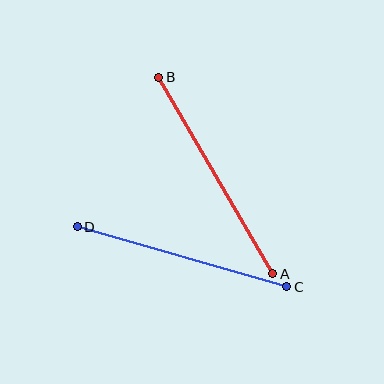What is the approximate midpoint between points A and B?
The midpoint is at approximately (216, 175) pixels.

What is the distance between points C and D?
The distance is approximately 218 pixels.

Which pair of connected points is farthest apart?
Points A and B are farthest apart.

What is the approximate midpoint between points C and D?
The midpoint is at approximately (182, 257) pixels.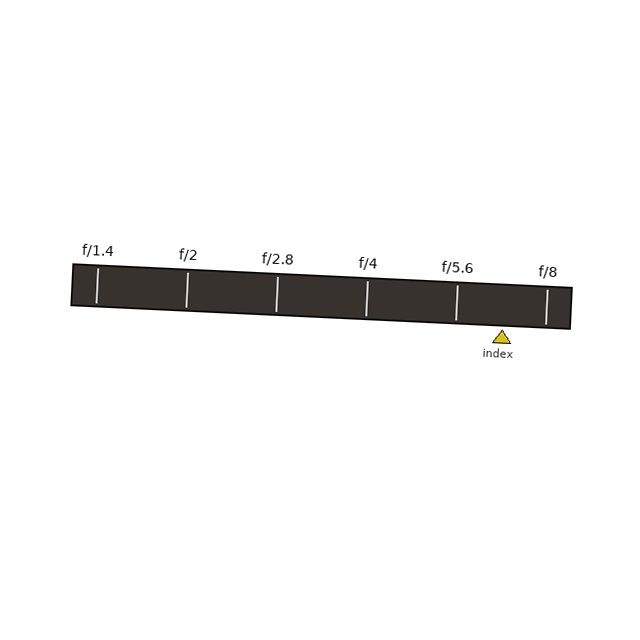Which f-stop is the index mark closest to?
The index mark is closest to f/8.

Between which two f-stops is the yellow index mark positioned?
The index mark is between f/5.6 and f/8.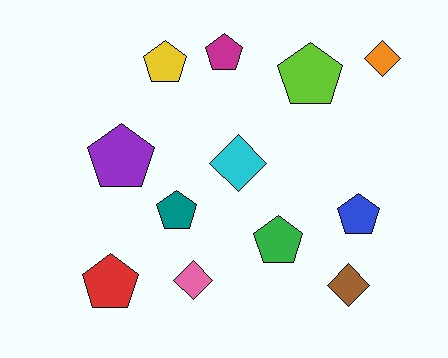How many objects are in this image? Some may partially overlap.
There are 12 objects.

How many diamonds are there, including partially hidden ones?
There are 4 diamonds.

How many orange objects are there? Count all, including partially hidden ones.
There is 1 orange object.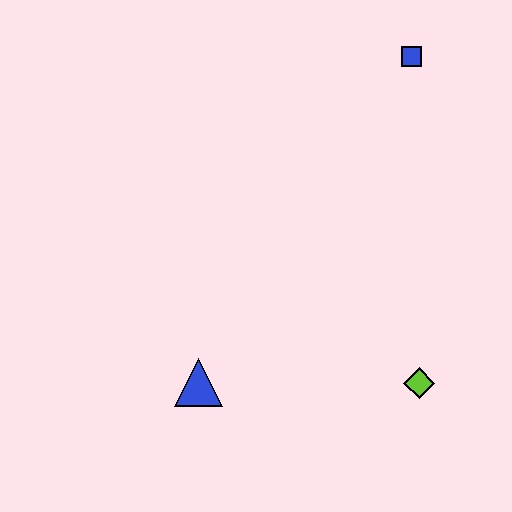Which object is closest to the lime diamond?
The blue triangle is closest to the lime diamond.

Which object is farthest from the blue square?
The blue triangle is farthest from the blue square.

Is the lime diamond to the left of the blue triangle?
No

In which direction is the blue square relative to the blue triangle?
The blue square is above the blue triangle.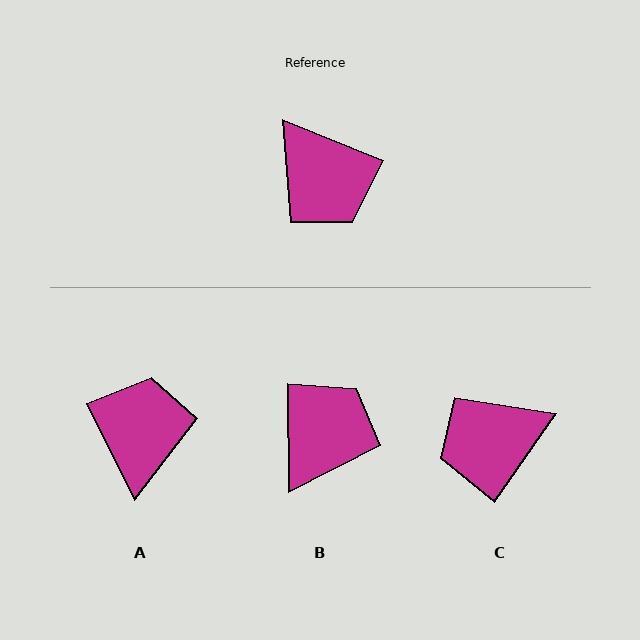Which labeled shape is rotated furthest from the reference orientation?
A, about 138 degrees away.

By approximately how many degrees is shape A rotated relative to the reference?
Approximately 138 degrees counter-clockwise.